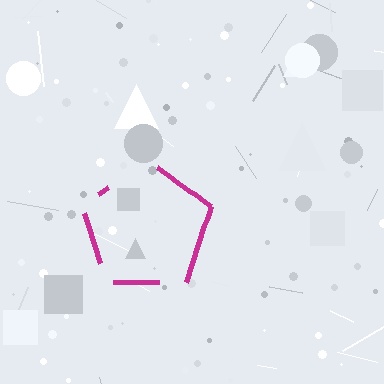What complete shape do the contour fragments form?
The contour fragments form a pentagon.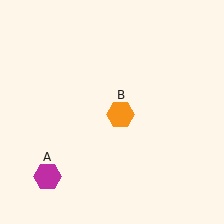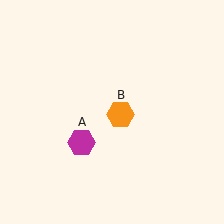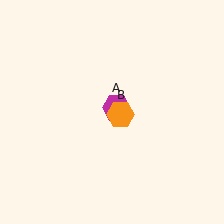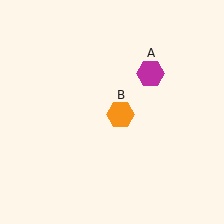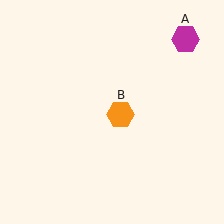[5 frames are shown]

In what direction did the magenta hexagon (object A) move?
The magenta hexagon (object A) moved up and to the right.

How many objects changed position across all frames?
1 object changed position: magenta hexagon (object A).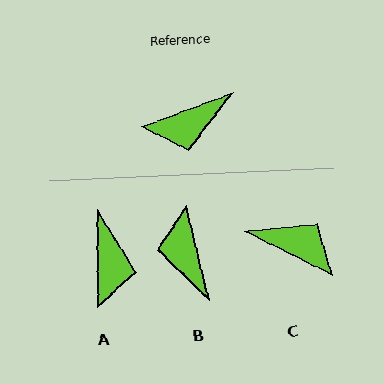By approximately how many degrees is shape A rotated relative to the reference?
Approximately 69 degrees counter-clockwise.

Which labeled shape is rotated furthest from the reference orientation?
C, about 133 degrees away.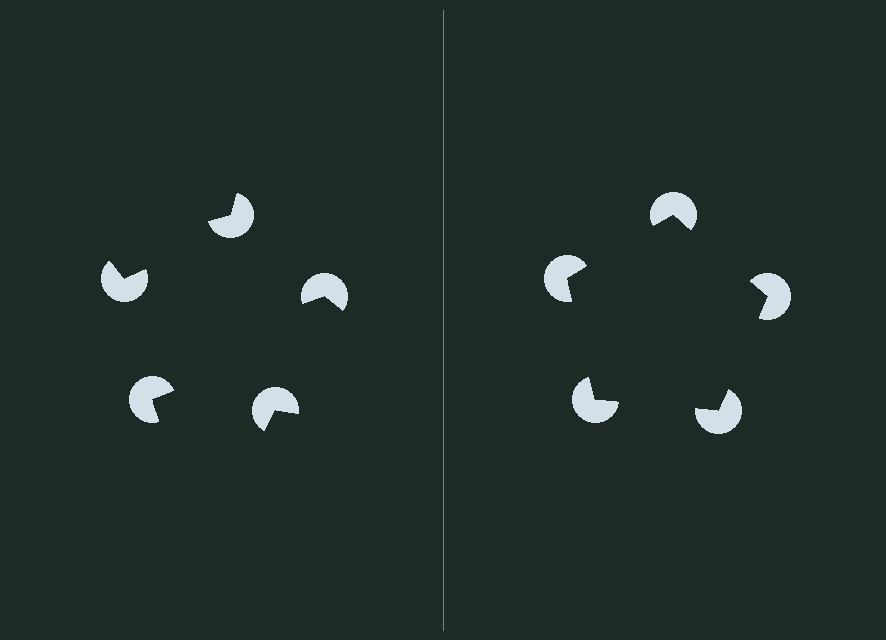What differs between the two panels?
The pac-man discs are positioned identically on both sides; only the wedge orientations differ. On the right they align to a pentagon; on the left they are misaligned.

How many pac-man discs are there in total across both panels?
10 — 5 on each side.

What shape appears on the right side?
An illusory pentagon.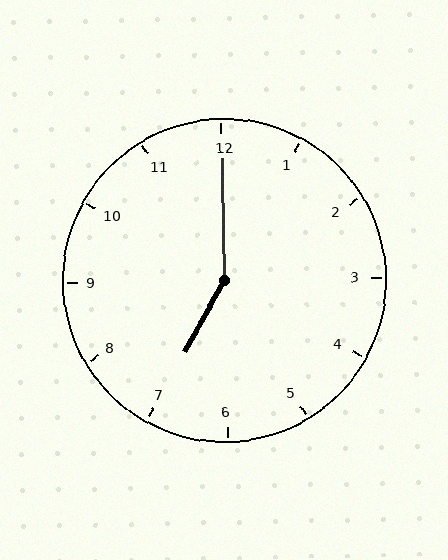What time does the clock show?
7:00.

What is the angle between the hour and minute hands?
Approximately 150 degrees.